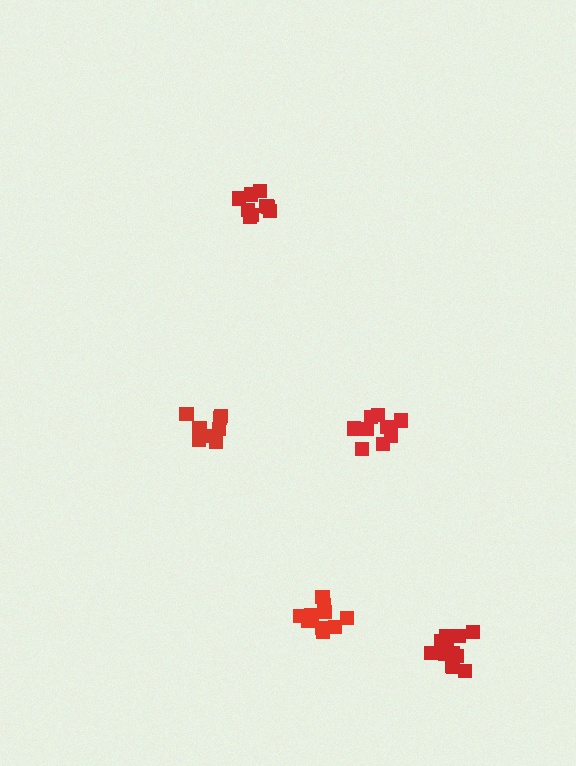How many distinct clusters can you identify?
There are 5 distinct clusters.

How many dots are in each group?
Group 1: 8 dots, Group 2: 12 dots, Group 3: 9 dots, Group 4: 10 dots, Group 5: 9 dots (48 total).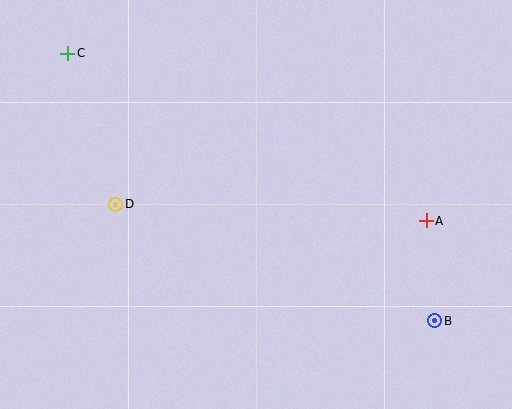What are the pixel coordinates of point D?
Point D is at (116, 204).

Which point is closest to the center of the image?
Point D at (116, 204) is closest to the center.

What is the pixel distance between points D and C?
The distance between D and C is 158 pixels.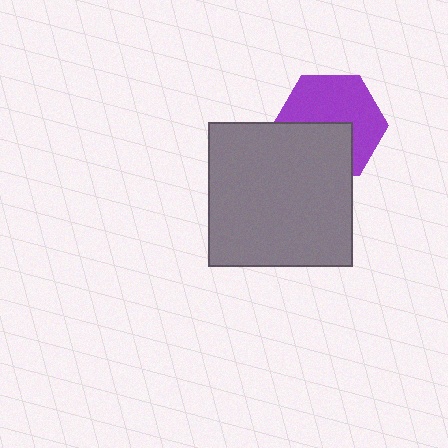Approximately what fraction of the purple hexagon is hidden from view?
Roughly 42% of the purple hexagon is hidden behind the gray square.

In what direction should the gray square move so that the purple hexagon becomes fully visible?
The gray square should move down. That is the shortest direction to clear the overlap and leave the purple hexagon fully visible.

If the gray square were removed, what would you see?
You would see the complete purple hexagon.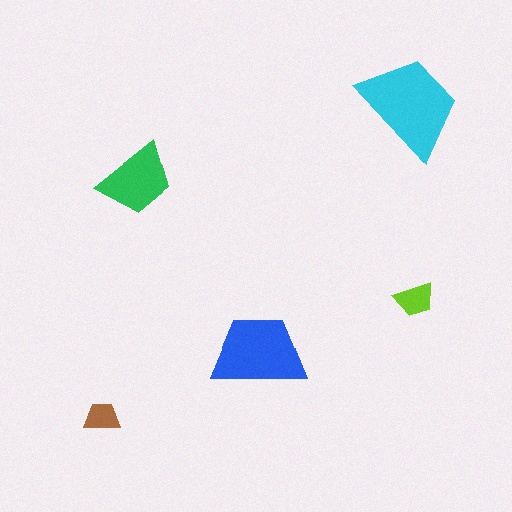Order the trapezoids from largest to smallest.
the cyan one, the blue one, the green one, the lime one, the brown one.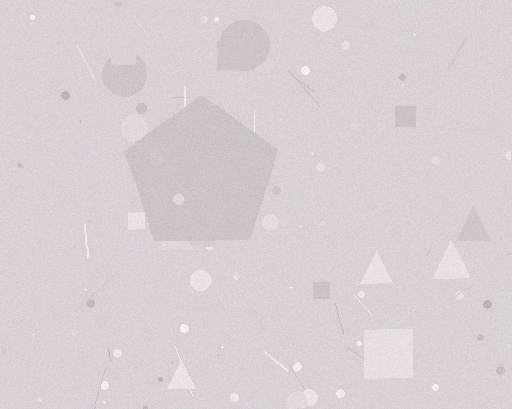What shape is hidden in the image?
A pentagon is hidden in the image.